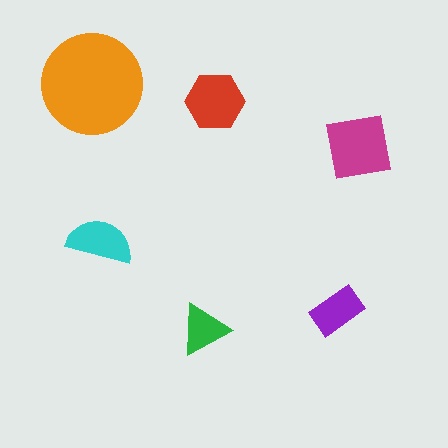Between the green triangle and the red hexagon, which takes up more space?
The red hexagon.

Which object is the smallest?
The green triangle.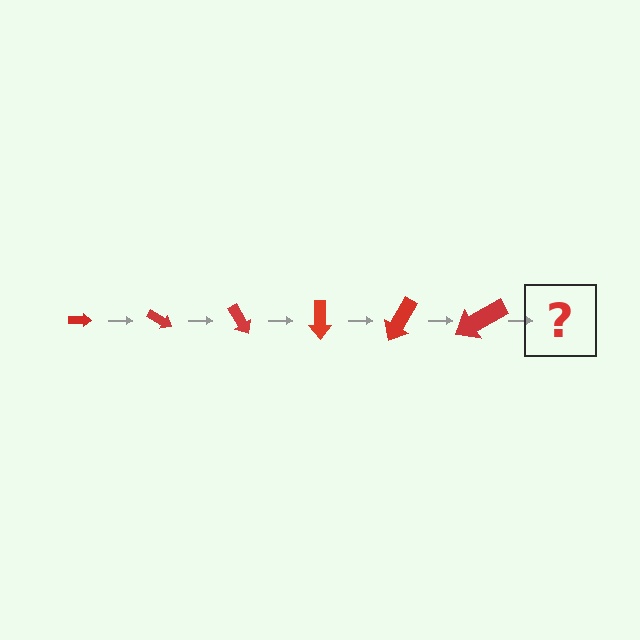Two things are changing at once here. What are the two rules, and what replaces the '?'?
The two rules are that the arrow grows larger each step and it rotates 30 degrees each step. The '?' should be an arrow, larger than the previous one and rotated 180 degrees from the start.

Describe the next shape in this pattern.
It should be an arrow, larger than the previous one and rotated 180 degrees from the start.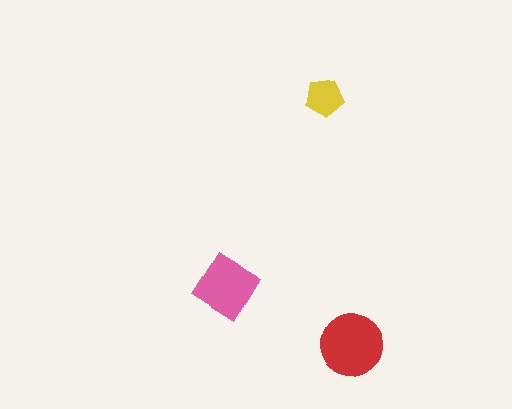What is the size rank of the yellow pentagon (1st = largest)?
3rd.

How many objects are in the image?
There are 3 objects in the image.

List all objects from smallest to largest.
The yellow pentagon, the pink diamond, the red circle.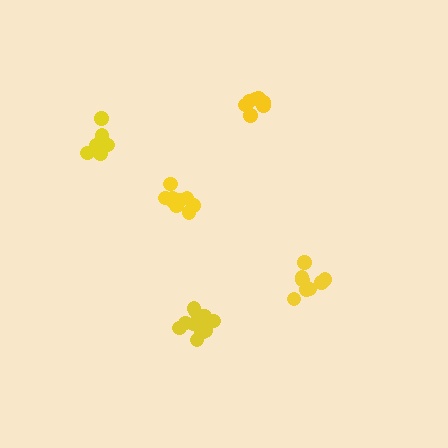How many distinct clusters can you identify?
There are 5 distinct clusters.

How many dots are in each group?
Group 1: 12 dots, Group 2: 7 dots, Group 3: 8 dots, Group 4: 8 dots, Group 5: 10 dots (45 total).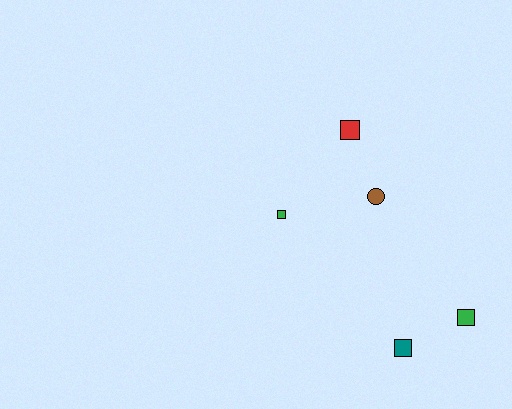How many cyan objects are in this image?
There are no cyan objects.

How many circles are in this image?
There is 1 circle.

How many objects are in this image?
There are 5 objects.